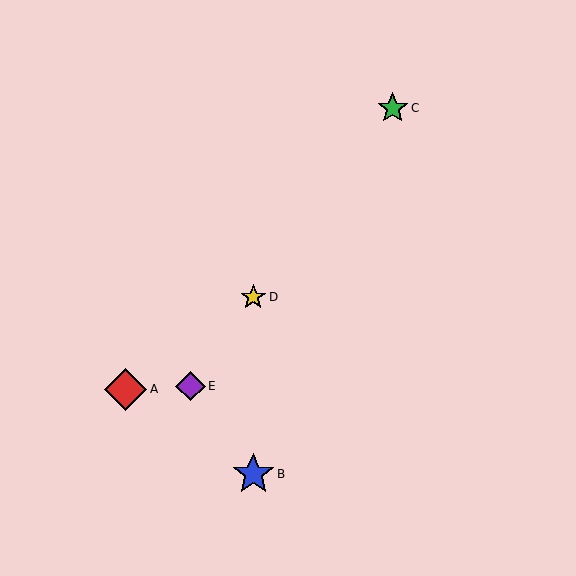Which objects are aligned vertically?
Objects B, D are aligned vertically.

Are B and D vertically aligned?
Yes, both are at x≈253.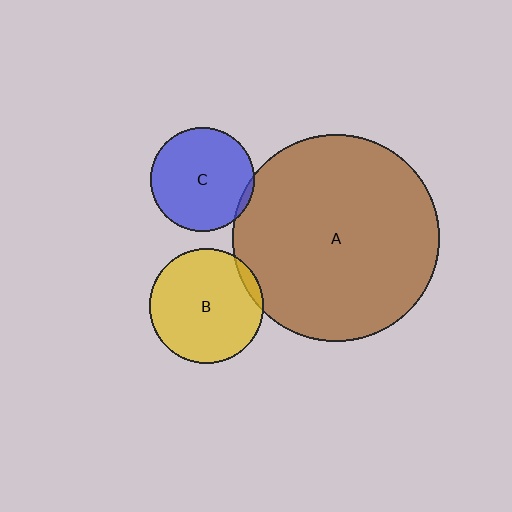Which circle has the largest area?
Circle A (brown).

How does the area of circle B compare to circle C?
Approximately 1.2 times.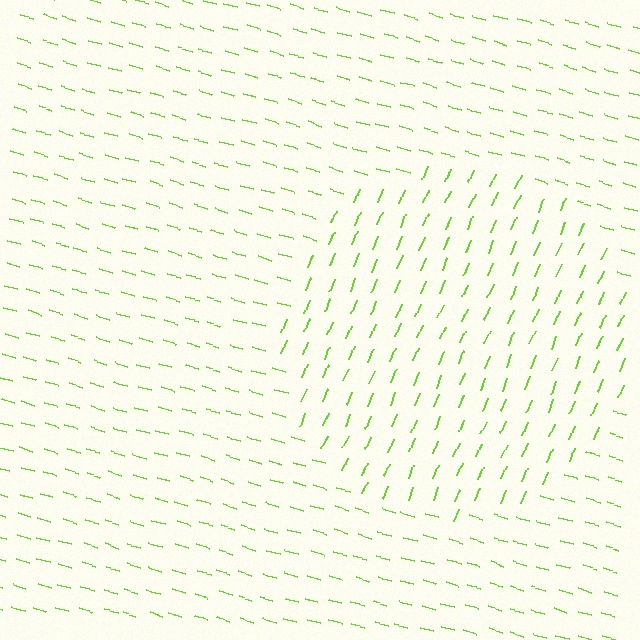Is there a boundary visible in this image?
Yes, there is a texture boundary formed by a change in line orientation.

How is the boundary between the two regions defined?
The boundary is defined purely by a change in line orientation (approximately 84 degrees difference). All lines are the same color and thickness.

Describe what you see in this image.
The image is filled with small lime line segments. A circle region in the image has lines oriented differently from the surrounding lines, creating a visible texture boundary.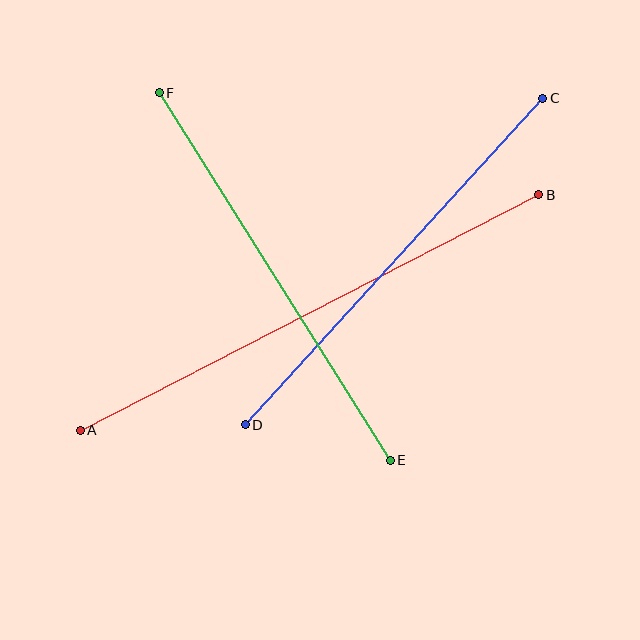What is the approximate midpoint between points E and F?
The midpoint is at approximately (275, 276) pixels.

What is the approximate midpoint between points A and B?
The midpoint is at approximately (309, 313) pixels.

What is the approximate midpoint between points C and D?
The midpoint is at approximately (394, 261) pixels.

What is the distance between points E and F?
The distance is approximately 434 pixels.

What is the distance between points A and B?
The distance is approximately 516 pixels.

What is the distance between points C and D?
The distance is approximately 442 pixels.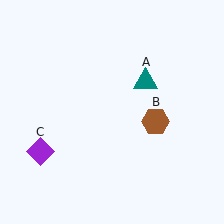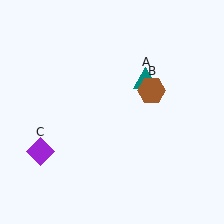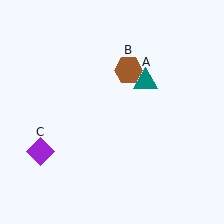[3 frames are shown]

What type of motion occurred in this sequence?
The brown hexagon (object B) rotated counterclockwise around the center of the scene.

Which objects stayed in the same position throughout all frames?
Teal triangle (object A) and purple diamond (object C) remained stationary.